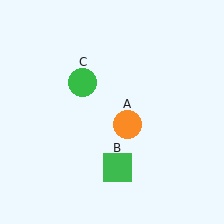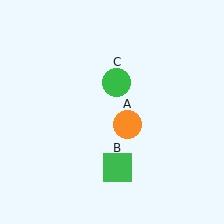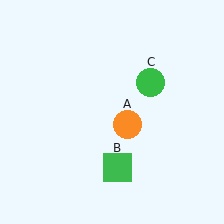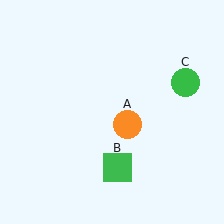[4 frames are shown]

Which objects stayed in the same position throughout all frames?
Orange circle (object A) and green square (object B) remained stationary.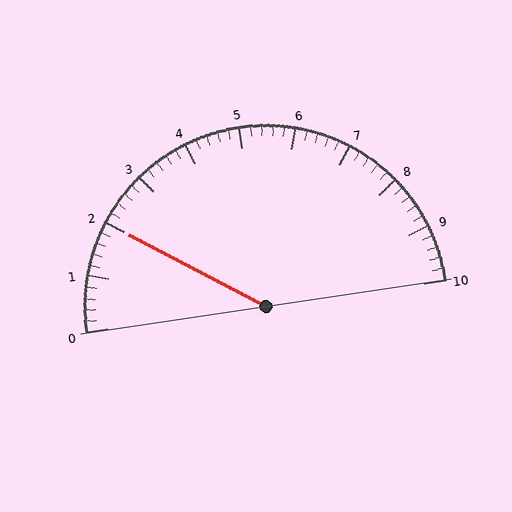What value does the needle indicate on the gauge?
The needle indicates approximately 2.0.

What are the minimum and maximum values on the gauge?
The gauge ranges from 0 to 10.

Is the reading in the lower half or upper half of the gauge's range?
The reading is in the lower half of the range (0 to 10).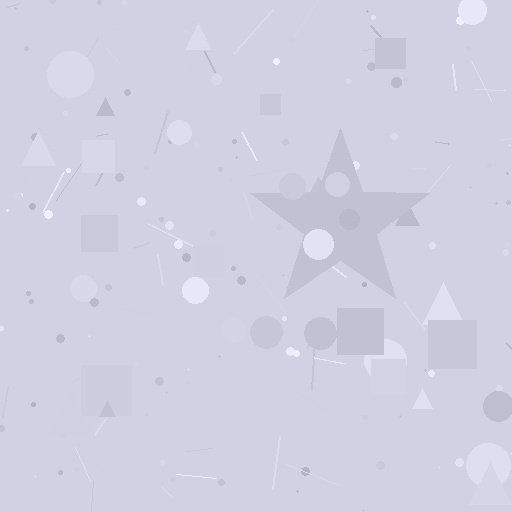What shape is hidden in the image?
A star is hidden in the image.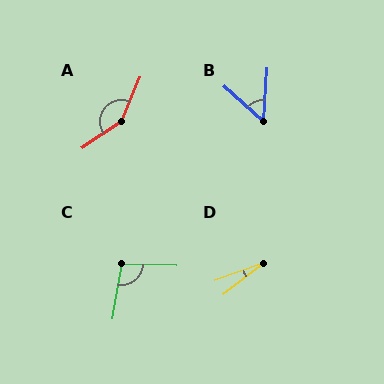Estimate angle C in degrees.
Approximately 98 degrees.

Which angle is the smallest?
D, at approximately 19 degrees.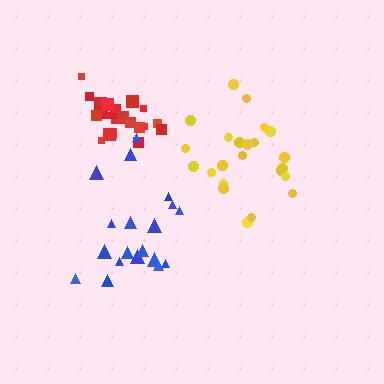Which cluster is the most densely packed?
Red.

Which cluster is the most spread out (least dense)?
Blue.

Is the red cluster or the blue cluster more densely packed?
Red.